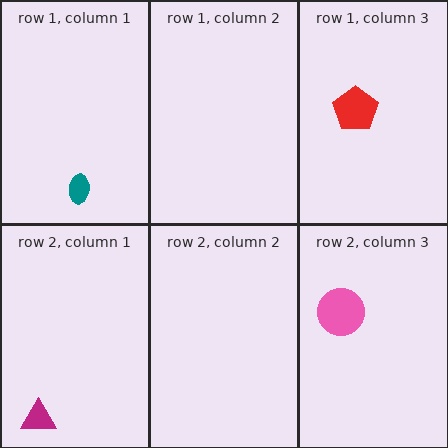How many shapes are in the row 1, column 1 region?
1.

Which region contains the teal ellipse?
The row 1, column 1 region.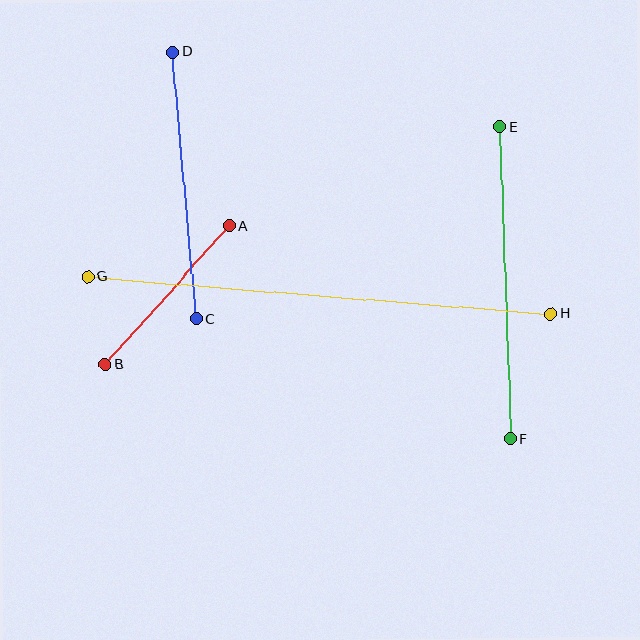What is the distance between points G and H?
The distance is approximately 464 pixels.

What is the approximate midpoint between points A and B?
The midpoint is at approximately (167, 295) pixels.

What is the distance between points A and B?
The distance is approximately 186 pixels.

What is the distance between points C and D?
The distance is approximately 268 pixels.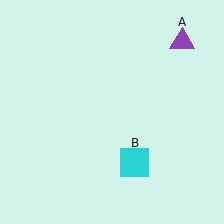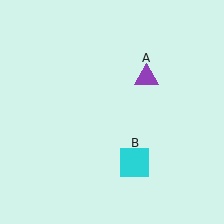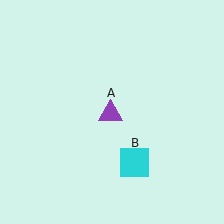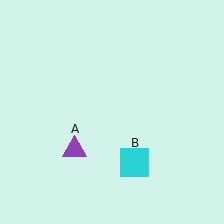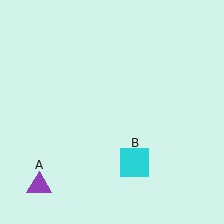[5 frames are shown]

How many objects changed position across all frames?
1 object changed position: purple triangle (object A).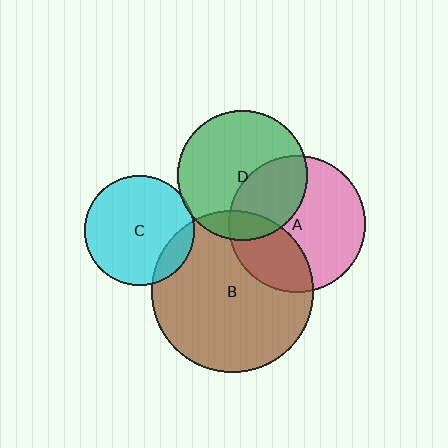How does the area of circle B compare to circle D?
Approximately 1.5 times.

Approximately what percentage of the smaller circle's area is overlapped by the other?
Approximately 30%.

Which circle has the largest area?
Circle B (brown).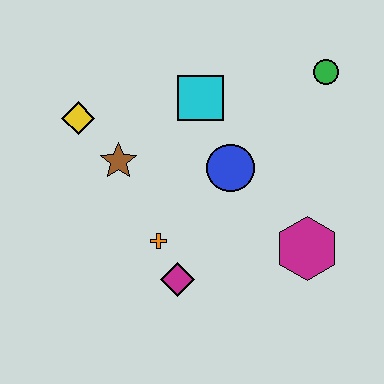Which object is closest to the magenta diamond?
The orange cross is closest to the magenta diamond.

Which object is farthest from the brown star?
The green circle is farthest from the brown star.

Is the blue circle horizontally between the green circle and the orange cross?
Yes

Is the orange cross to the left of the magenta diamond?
Yes